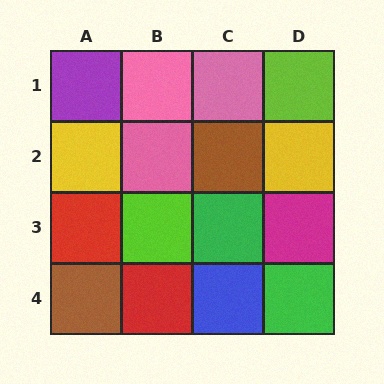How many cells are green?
2 cells are green.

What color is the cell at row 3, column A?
Red.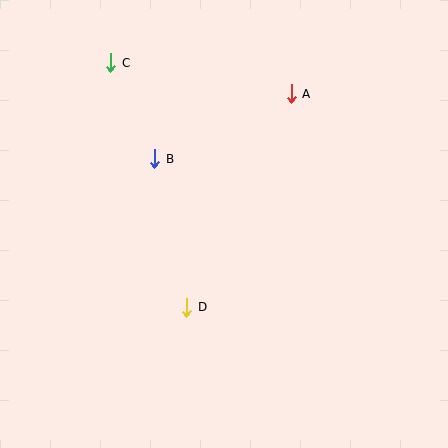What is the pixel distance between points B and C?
The distance between B and C is 106 pixels.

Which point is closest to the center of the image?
Point D at (187, 307) is closest to the center.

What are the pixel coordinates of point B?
Point B is at (155, 159).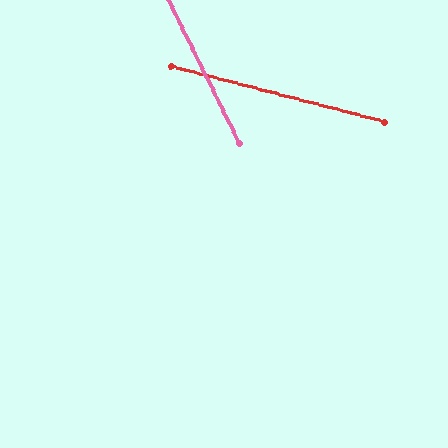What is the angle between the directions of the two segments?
Approximately 49 degrees.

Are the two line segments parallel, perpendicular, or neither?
Neither parallel nor perpendicular — they differ by about 49°.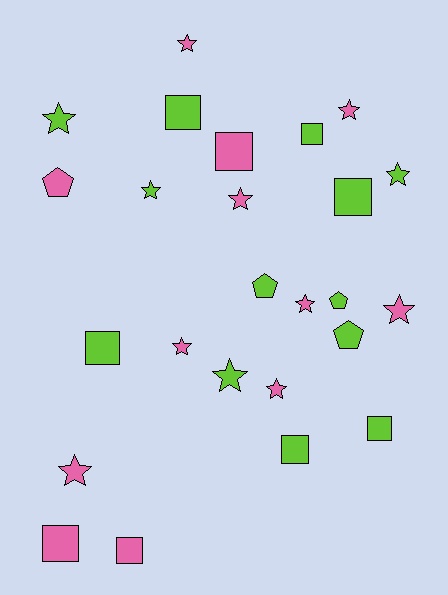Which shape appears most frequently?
Star, with 12 objects.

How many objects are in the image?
There are 25 objects.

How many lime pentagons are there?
There are 3 lime pentagons.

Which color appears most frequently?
Lime, with 13 objects.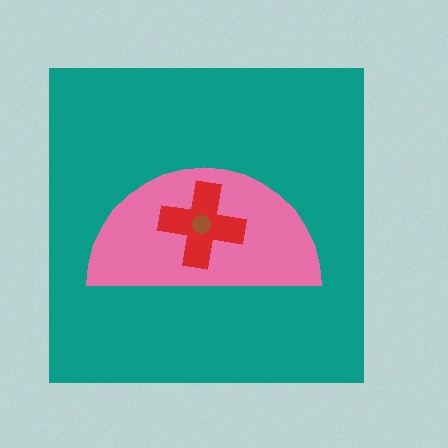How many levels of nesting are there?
4.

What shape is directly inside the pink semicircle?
The red cross.